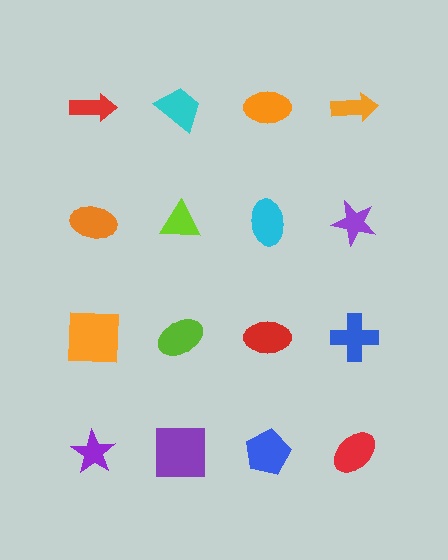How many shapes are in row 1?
4 shapes.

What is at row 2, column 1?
An orange ellipse.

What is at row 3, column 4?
A blue cross.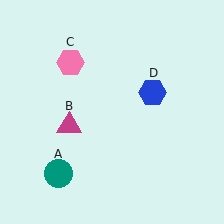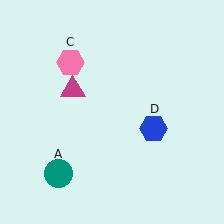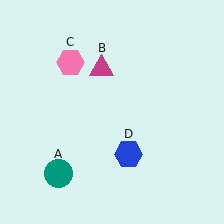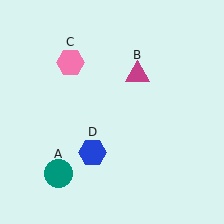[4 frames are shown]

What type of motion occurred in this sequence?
The magenta triangle (object B), blue hexagon (object D) rotated clockwise around the center of the scene.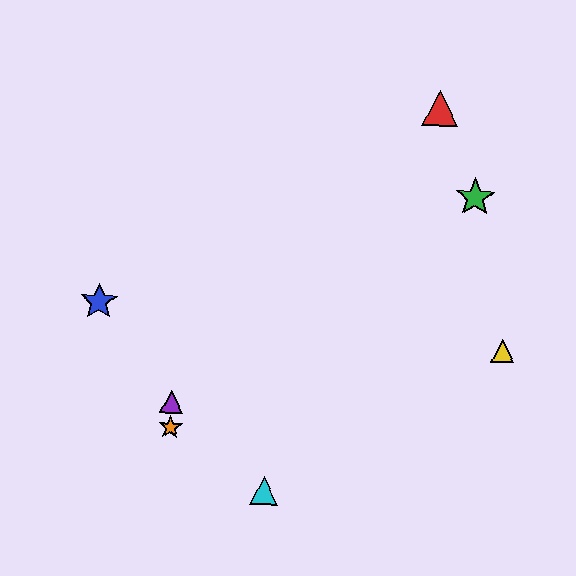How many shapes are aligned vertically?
2 shapes (the purple triangle, the orange star) are aligned vertically.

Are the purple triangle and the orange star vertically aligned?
Yes, both are at x≈172.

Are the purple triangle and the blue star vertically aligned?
No, the purple triangle is at x≈172 and the blue star is at x≈99.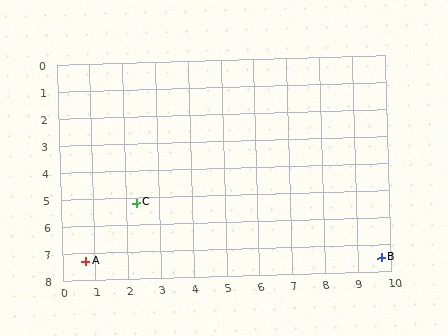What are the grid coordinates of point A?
Point A is at approximately (0.7, 7.3).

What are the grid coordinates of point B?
Point B is at approximately (9.7, 7.5).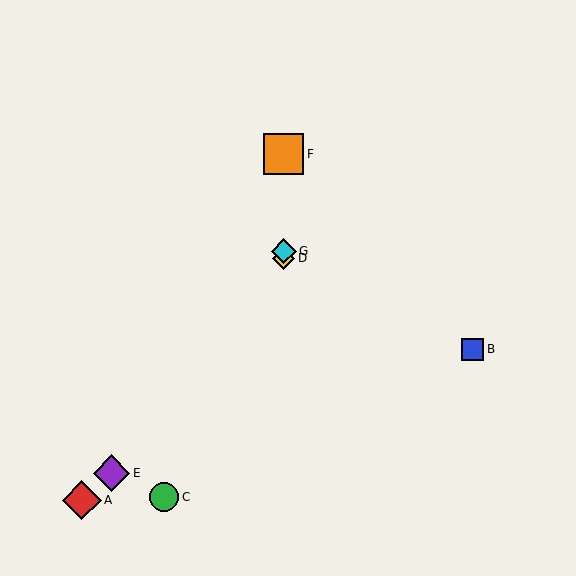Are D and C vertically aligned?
No, D is at x≈284 and C is at x≈164.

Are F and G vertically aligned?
Yes, both are at x≈284.